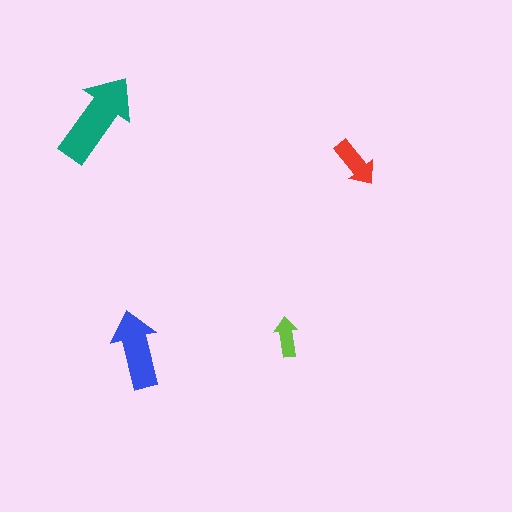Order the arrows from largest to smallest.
the teal one, the blue one, the red one, the lime one.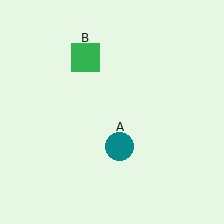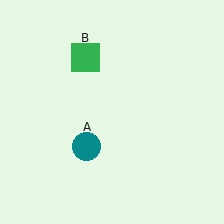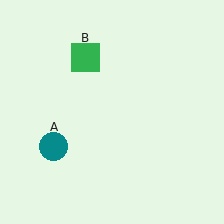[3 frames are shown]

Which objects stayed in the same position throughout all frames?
Green square (object B) remained stationary.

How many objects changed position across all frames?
1 object changed position: teal circle (object A).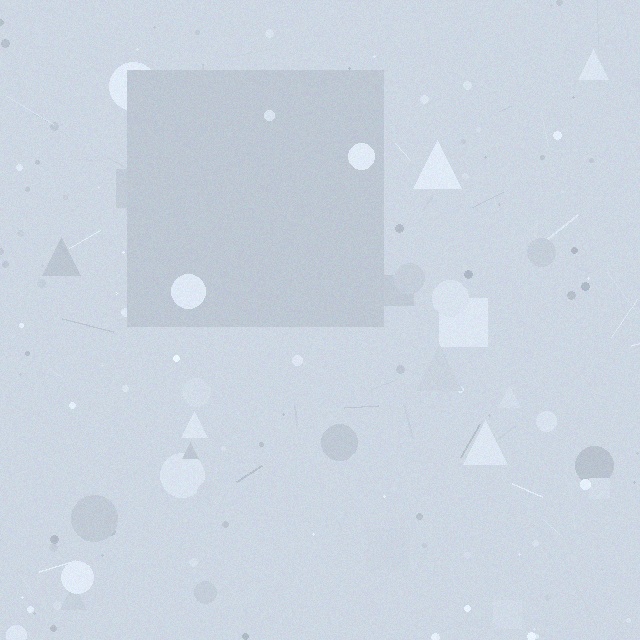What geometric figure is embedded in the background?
A square is embedded in the background.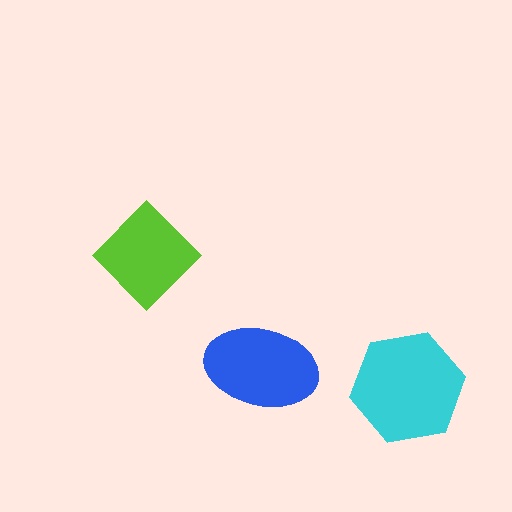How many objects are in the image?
There are 3 objects in the image.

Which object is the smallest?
The lime diamond.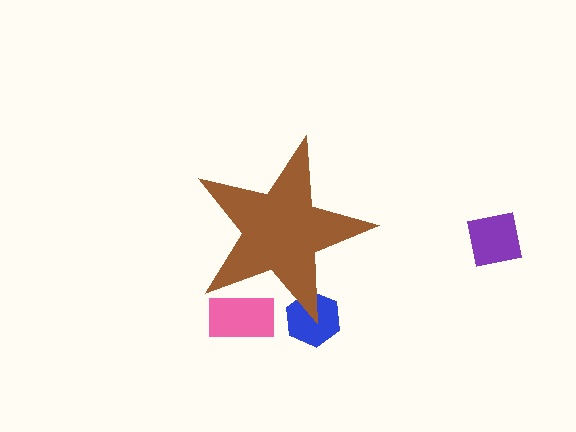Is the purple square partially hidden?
No, the purple square is fully visible.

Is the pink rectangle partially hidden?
Yes, the pink rectangle is partially hidden behind the brown star.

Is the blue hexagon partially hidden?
Yes, the blue hexagon is partially hidden behind the brown star.